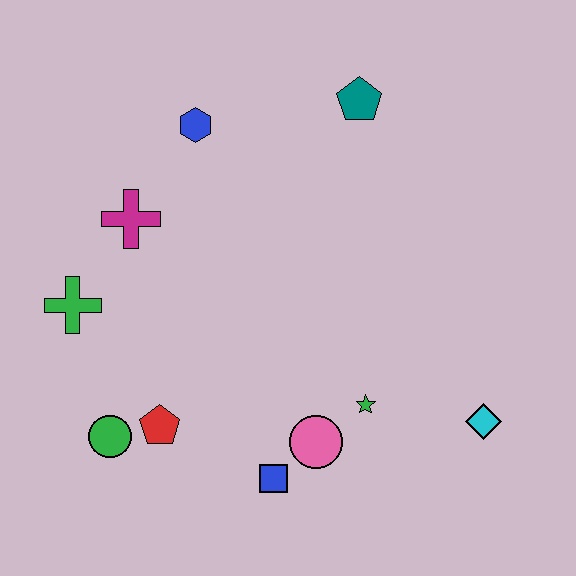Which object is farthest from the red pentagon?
The teal pentagon is farthest from the red pentagon.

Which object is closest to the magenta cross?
The green cross is closest to the magenta cross.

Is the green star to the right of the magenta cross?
Yes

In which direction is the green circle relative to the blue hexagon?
The green circle is below the blue hexagon.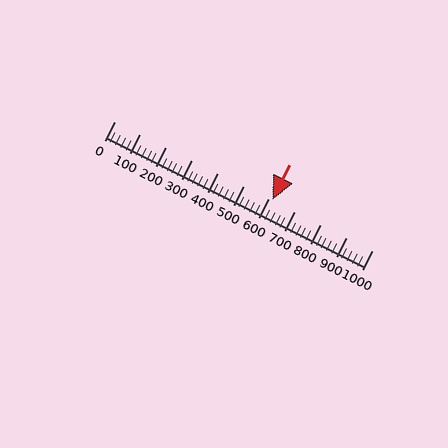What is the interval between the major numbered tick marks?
The major tick marks are spaced 100 units apart.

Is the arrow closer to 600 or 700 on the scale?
The arrow is closer to 600.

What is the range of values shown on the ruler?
The ruler shows values from 0 to 1000.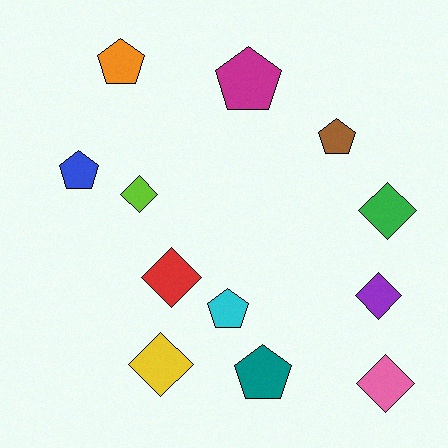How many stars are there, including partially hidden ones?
There are no stars.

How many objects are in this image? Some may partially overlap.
There are 12 objects.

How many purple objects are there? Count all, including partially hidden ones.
There is 1 purple object.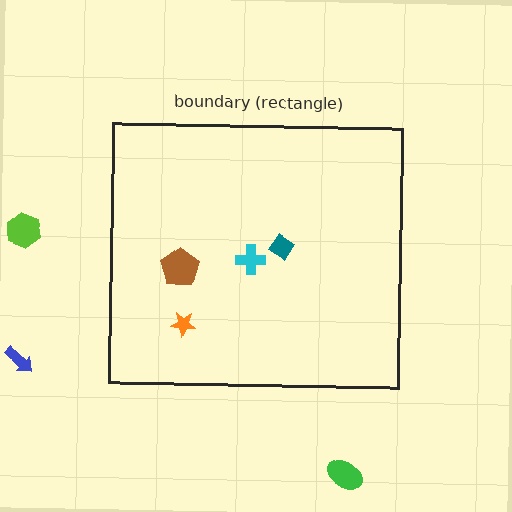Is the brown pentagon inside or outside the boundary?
Inside.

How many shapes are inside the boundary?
4 inside, 3 outside.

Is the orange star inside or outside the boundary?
Inside.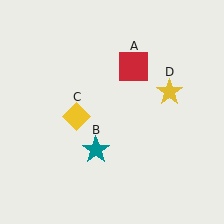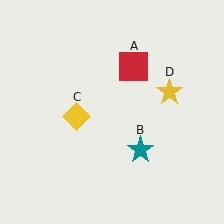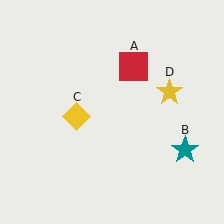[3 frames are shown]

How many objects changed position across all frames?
1 object changed position: teal star (object B).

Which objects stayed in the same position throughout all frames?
Red square (object A) and yellow diamond (object C) and yellow star (object D) remained stationary.